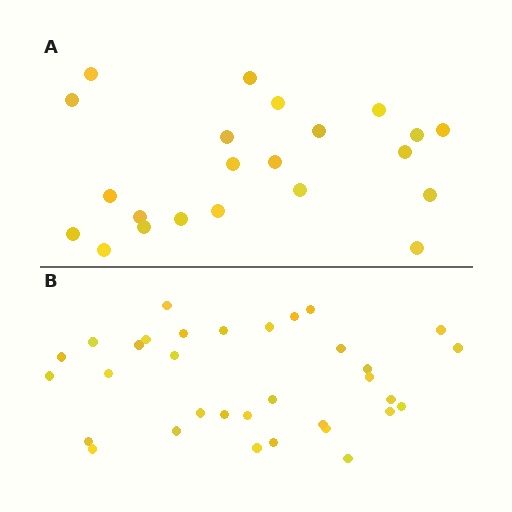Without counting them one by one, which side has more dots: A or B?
Region B (the bottom region) has more dots.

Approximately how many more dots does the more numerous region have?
Region B has roughly 12 or so more dots than region A.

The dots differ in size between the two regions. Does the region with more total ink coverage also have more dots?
No. Region A has more total ink coverage because its dots are larger, but region B actually contains more individual dots. Total area can be misleading — the number of items is what matters here.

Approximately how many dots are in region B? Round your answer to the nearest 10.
About 30 dots. (The exact count is 33, which rounds to 30.)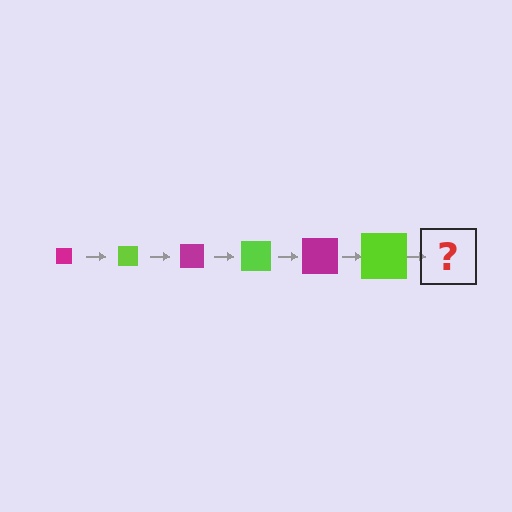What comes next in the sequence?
The next element should be a magenta square, larger than the previous one.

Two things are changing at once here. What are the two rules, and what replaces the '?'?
The two rules are that the square grows larger each step and the color cycles through magenta and lime. The '?' should be a magenta square, larger than the previous one.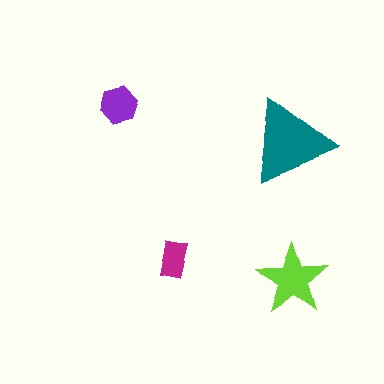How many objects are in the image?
There are 4 objects in the image.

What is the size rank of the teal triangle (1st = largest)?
1st.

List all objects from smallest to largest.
The magenta rectangle, the purple hexagon, the lime star, the teal triangle.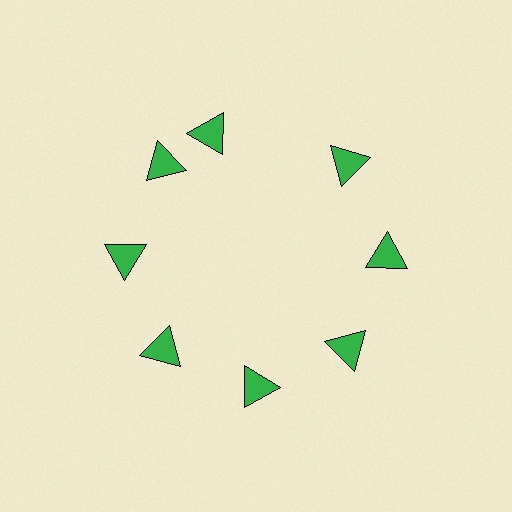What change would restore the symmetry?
The symmetry would be restored by rotating it back into even spacing with its neighbors so that all 8 triangles sit at equal angles and equal distance from the center.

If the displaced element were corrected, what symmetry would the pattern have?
It would have 8-fold rotational symmetry — the pattern would map onto itself every 45 degrees.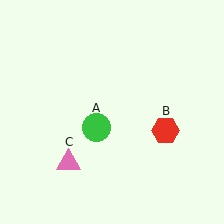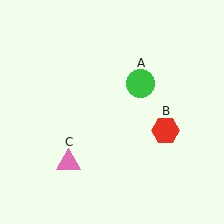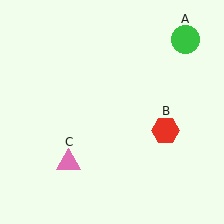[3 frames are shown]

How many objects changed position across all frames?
1 object changed position: green circle (object A).